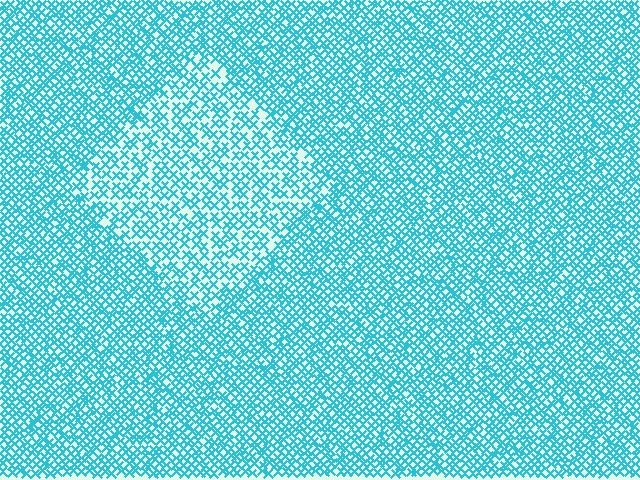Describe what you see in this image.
The image contains small cyan elements arranged at two different densities. A diamond-shaped region is visible where the elements are less densely packed than the surrounding area.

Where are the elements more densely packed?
The elements are more densely packed outside the diamond boundary.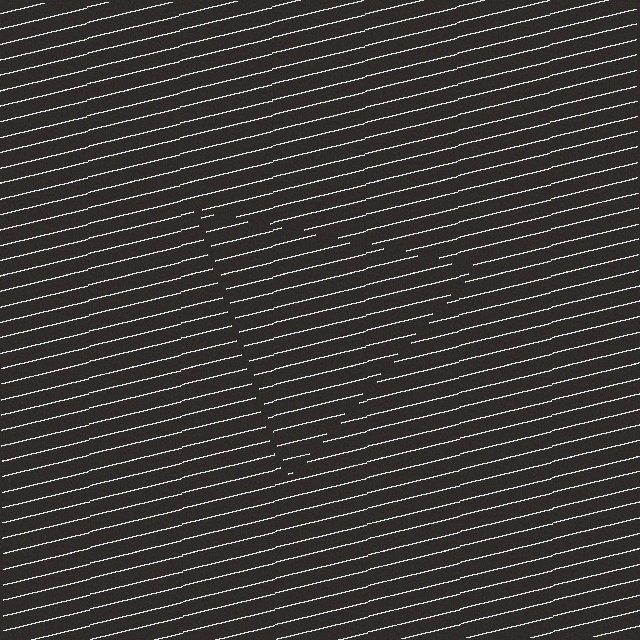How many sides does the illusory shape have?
3 sides — the line-ends trace a triangle.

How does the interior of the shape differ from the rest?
The interior of the shape contains the same grating, shifted by half a period — the contour is defined by the phase discontinuity where line-ends from the inner and outer gratings abut.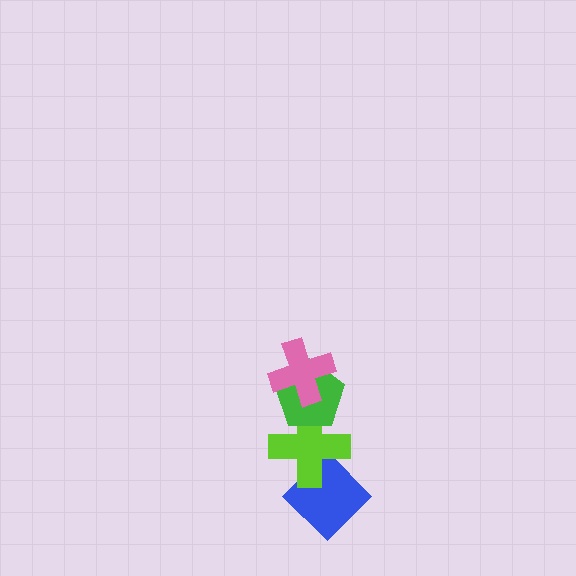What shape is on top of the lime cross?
The green pentagon is on top of the lime cross.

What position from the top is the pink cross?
The pink cross is 1st from the top.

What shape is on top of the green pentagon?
The pink cross is on top of the green pentagon.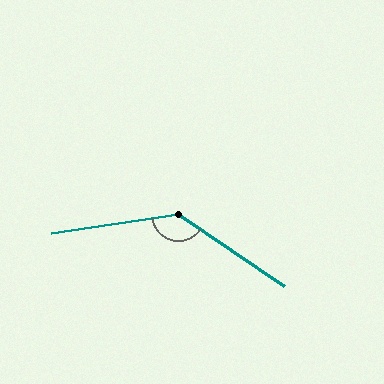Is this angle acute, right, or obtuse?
It is obtuse.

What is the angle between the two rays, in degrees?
Approximately 137 degrees.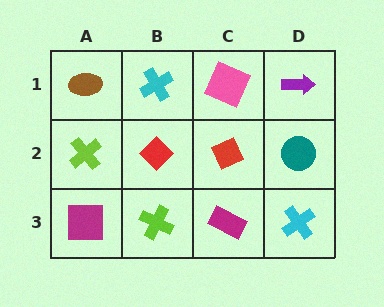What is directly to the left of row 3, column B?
A magenta square.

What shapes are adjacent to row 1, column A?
A lime cross (row 2, column A), a cyan cross (row 1, column B).